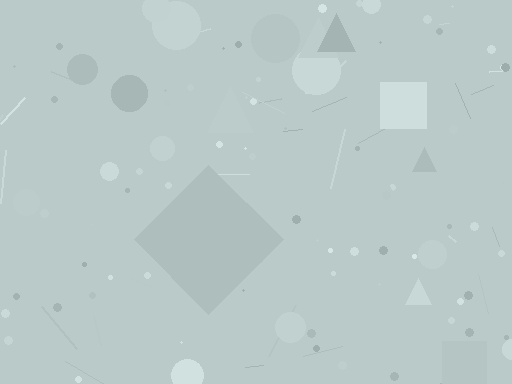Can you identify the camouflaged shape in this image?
The camouflaged shape is a diamond.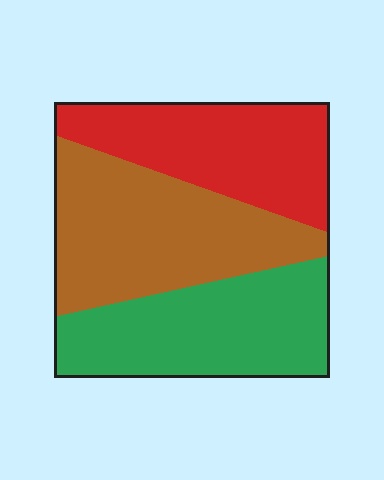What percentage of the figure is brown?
Brown covers roughly 35% of the figure.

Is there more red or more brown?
Brown.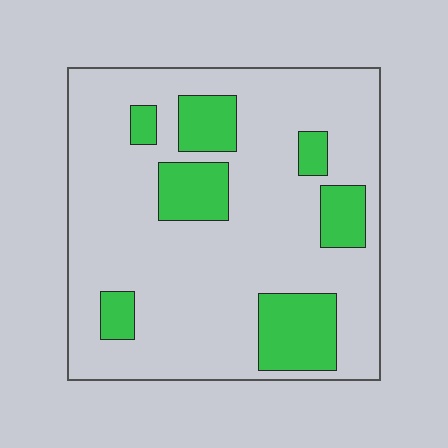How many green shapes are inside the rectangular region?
7.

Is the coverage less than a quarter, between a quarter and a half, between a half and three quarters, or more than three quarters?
Less than a quarter.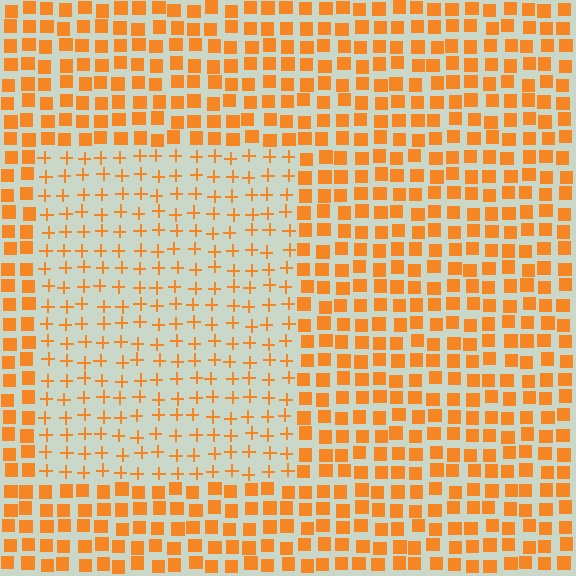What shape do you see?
I see a rectangle.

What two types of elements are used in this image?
The image uses plus signs inside the rectangle region and squares outside it.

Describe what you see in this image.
The image is filled with small orange elements arranged in a uniform grid. A rectangle-shaped region contains plus signs, while the surrounding area contains squares. The boundary is defined purely by the change in element shape.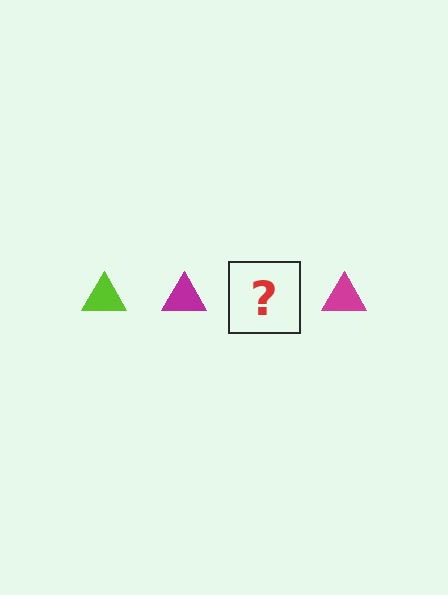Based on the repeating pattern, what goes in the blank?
The blank should be a lime triangle.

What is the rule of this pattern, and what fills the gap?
The rule is that the pattern cycles through lime, magenta triangles. The gap should be filled with a lime triangle.